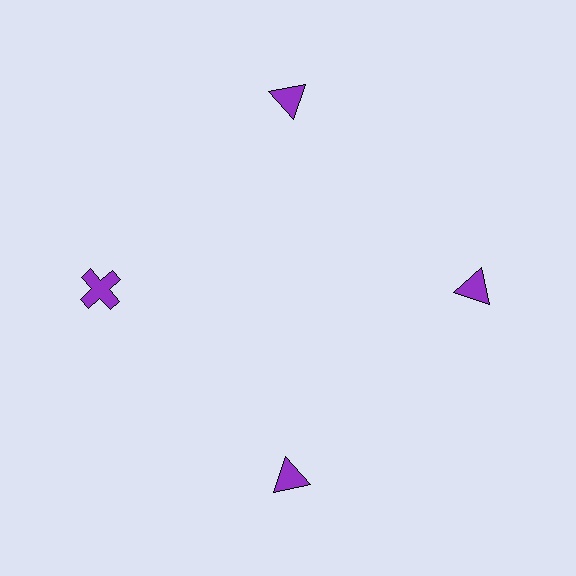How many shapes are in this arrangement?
There are 4 shapes arranged in a ring pattern.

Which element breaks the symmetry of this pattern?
The purple cross at roughly the 9 o'clock position breaks the symmetry. All other shapes are purple triangles.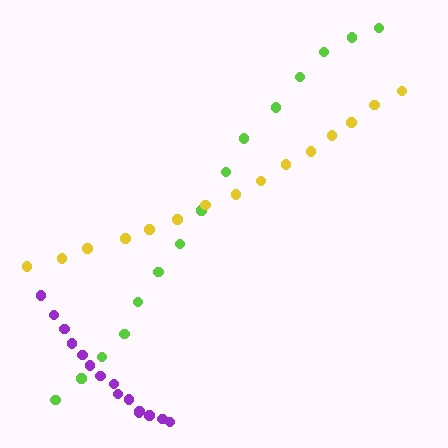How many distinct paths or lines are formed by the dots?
There are 3 distinct paths.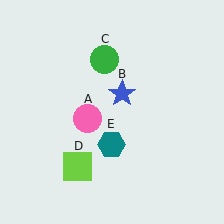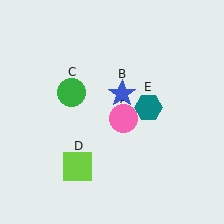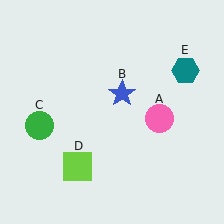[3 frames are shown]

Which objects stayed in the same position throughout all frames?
Blue star (object B) and lime square (object D) remained stationary.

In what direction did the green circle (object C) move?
The green circle (object C) moved down and to the left.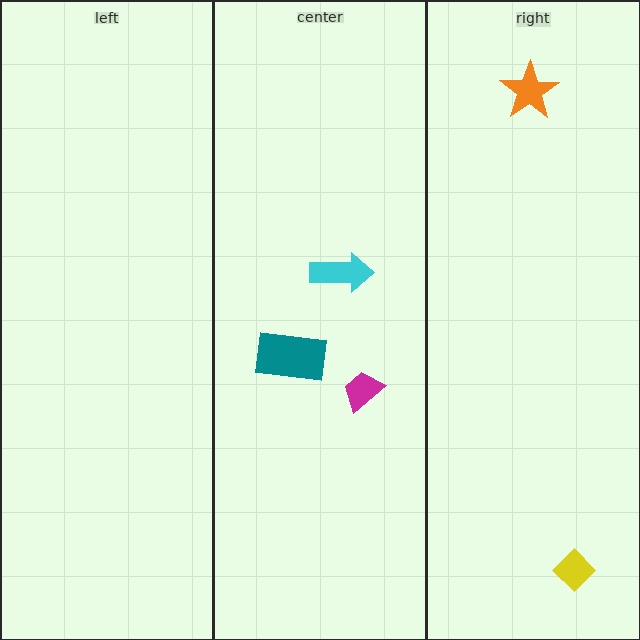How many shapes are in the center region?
3.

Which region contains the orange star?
The right region.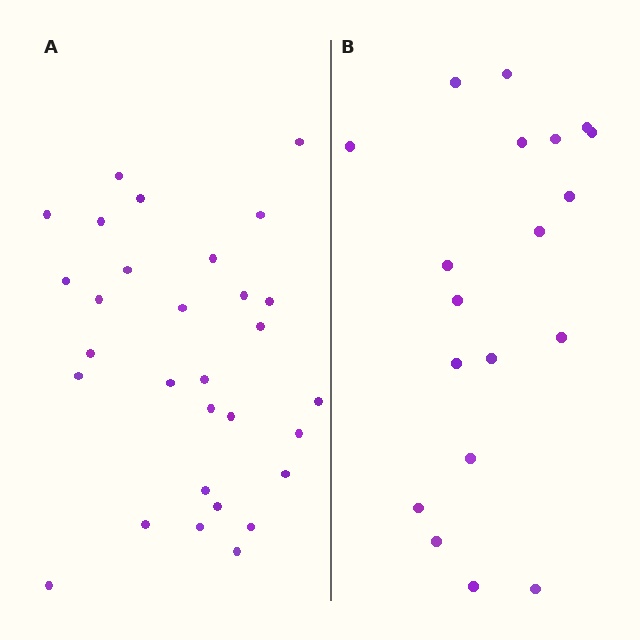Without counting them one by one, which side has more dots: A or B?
Region A (the left region) has more dots.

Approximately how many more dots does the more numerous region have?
Region A has roughly 12 or so more dots than region B.